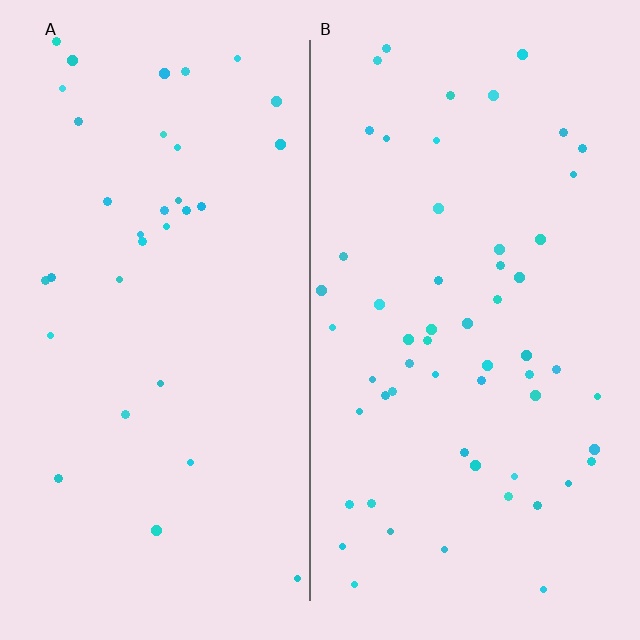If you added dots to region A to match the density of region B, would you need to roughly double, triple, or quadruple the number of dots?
Approximately double.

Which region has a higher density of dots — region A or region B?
B (the right).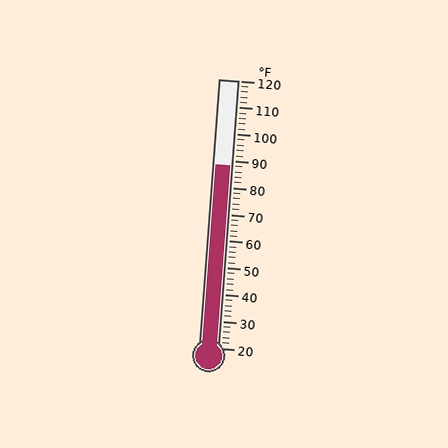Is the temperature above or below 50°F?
The temperature is above 50°F.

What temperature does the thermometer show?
The thermometer shows approximately 88°F.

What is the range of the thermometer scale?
The thermometer scale ranges from 20°F to 120°F.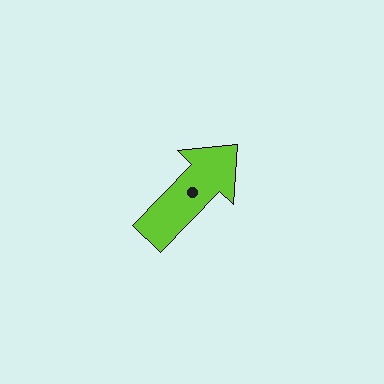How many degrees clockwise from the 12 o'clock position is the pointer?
Approximately 44 degrees.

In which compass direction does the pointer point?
Northeast.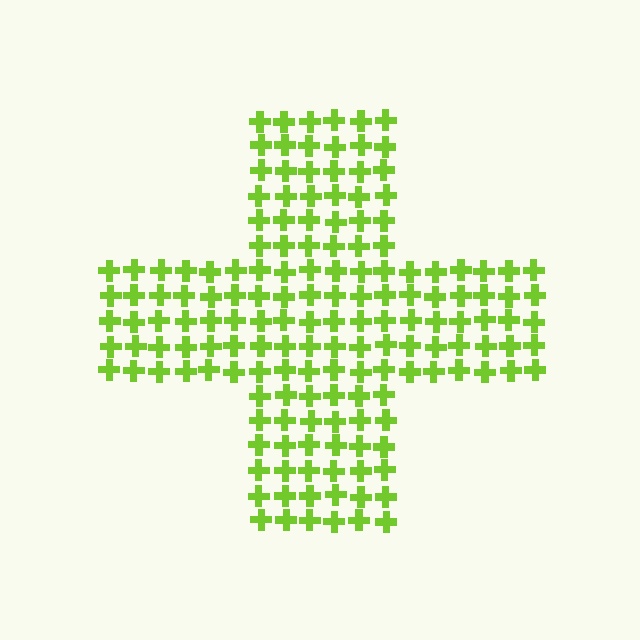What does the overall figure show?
The overall figure shows a cross.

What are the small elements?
The small elements are crosses.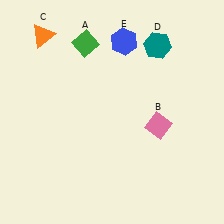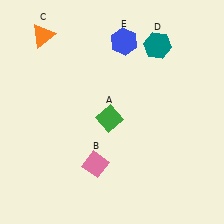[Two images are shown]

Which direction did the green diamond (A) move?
The green diamond (A) moved down.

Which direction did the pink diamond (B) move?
The pink diamond (B) moved left.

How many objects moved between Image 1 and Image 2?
2 objects moved between the two images.